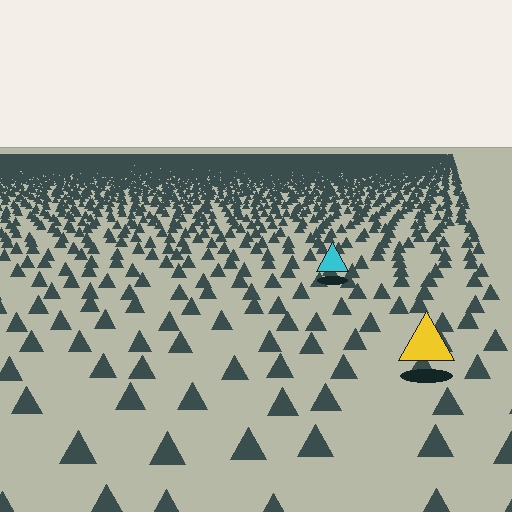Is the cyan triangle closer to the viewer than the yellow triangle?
No. The yellow triangle is closer — you can tell from the texture gradient: the ground texture is coarser near it.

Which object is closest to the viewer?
The yellow triangle is closest. The texture marks near it are larger and more spread out.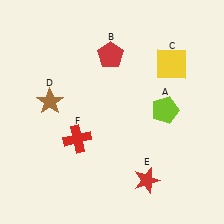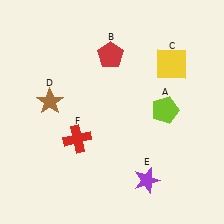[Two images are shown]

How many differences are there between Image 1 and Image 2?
There is 1 difference between the two images.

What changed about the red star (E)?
In Image 1, E is red. In Image 2, it changed to purple.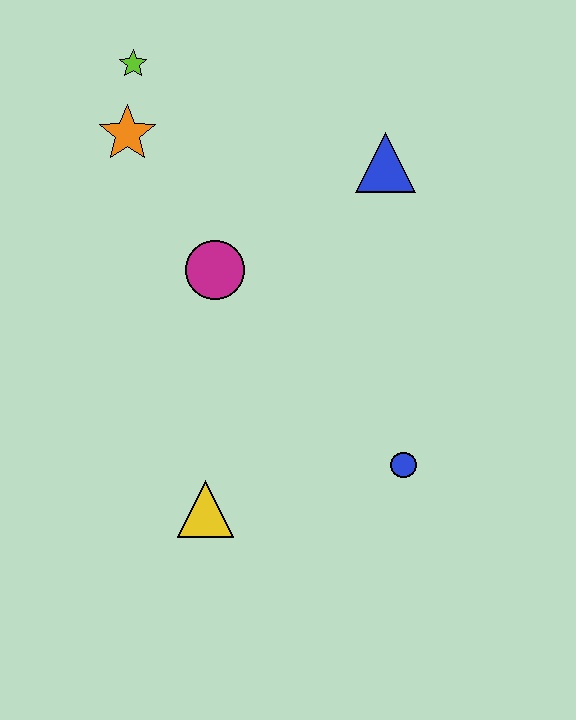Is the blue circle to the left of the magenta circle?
No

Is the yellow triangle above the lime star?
No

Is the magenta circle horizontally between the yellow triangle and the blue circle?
Yes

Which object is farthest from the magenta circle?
The blue circle is farthest from the magenta circle.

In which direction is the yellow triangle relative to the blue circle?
The yellow triangle is to the left of the blue circle.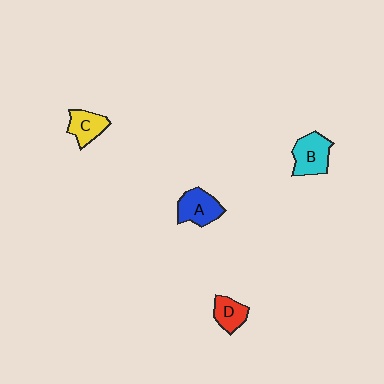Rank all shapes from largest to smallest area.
From largest to smallest: B (cyan), A (blue), C (yellow), D (red).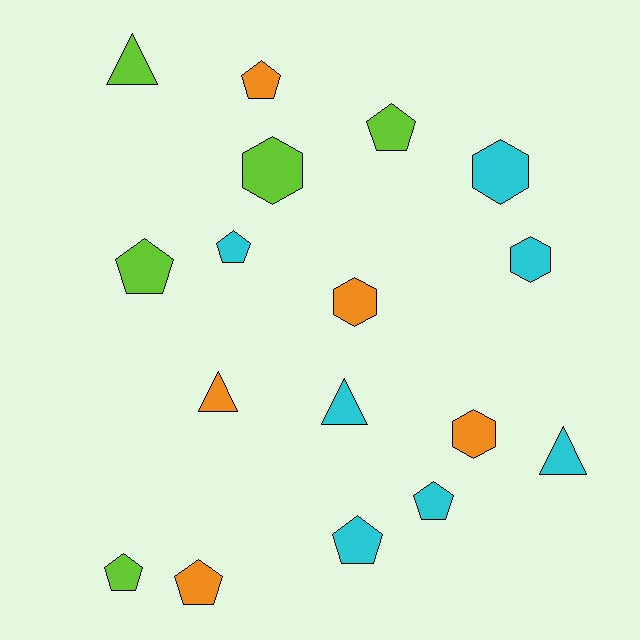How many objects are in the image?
There are 17 objects.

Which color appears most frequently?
Cyan, with 7 objects.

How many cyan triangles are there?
There are 2 cyan triangles.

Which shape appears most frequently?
Pentagon, with 8 objects.